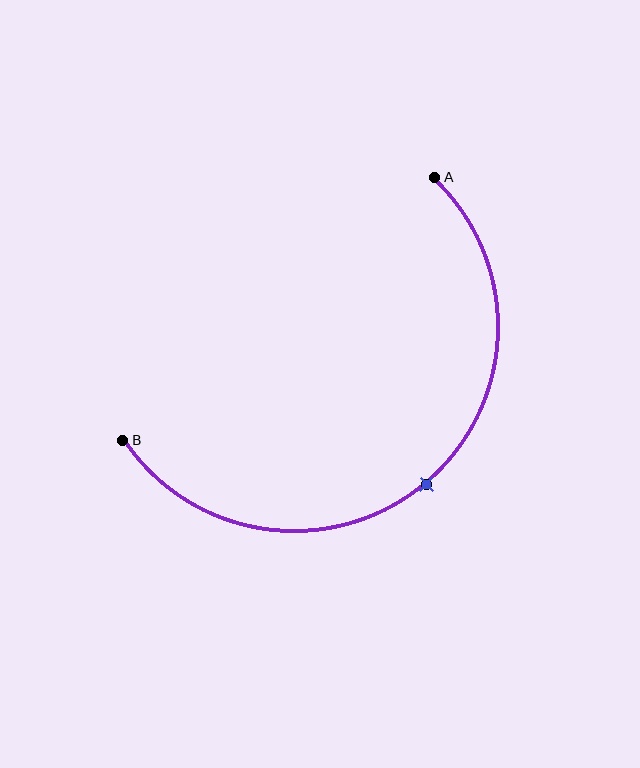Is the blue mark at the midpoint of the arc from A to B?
Yes. The blue mark lies on the arc at equal arc-length from both A and B — it is the arc midpoint.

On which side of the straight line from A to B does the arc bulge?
The arc bulges below and to the right of the straight line connecting A and B.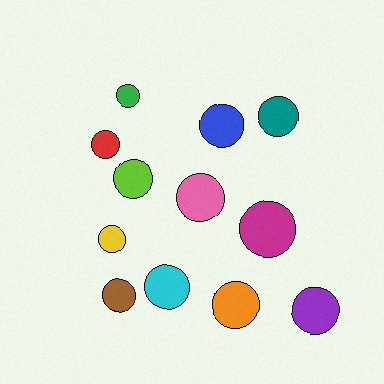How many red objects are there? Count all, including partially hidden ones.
There is 1 red object.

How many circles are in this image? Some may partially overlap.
There are 12 circles.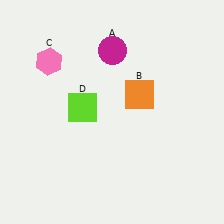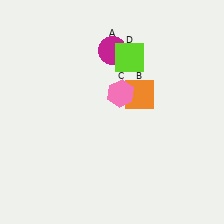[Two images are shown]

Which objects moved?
The objects that moved are: the pink hexagon (C), the lime square (D).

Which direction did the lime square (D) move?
The lime square (D) moved up.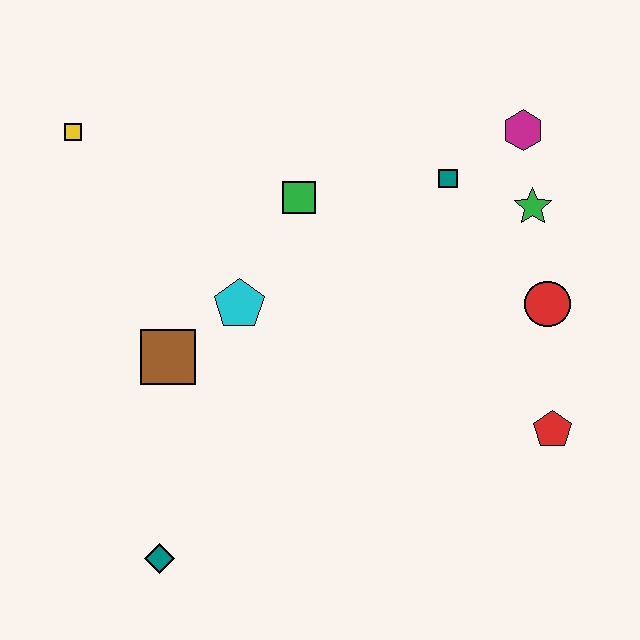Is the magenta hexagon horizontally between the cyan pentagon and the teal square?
No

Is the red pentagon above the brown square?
No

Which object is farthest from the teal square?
The teal diamond is farthest from the teal square.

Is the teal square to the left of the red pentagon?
Yes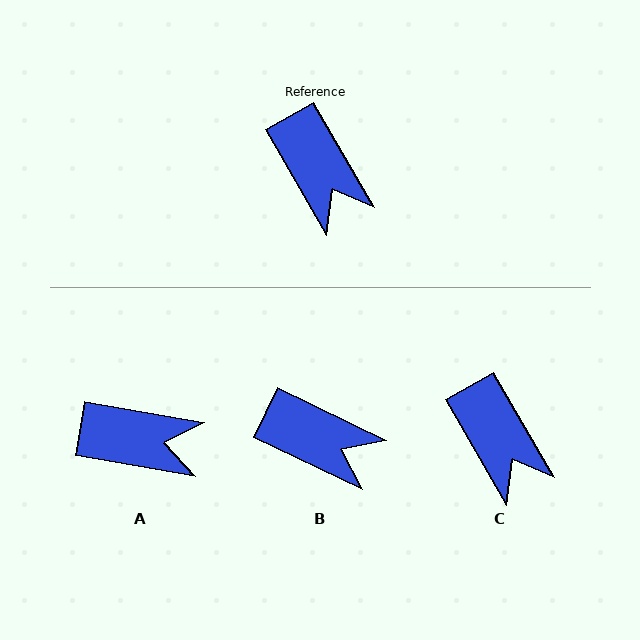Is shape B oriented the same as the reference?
No, it is off by about 34 degrees.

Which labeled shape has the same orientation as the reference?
C.